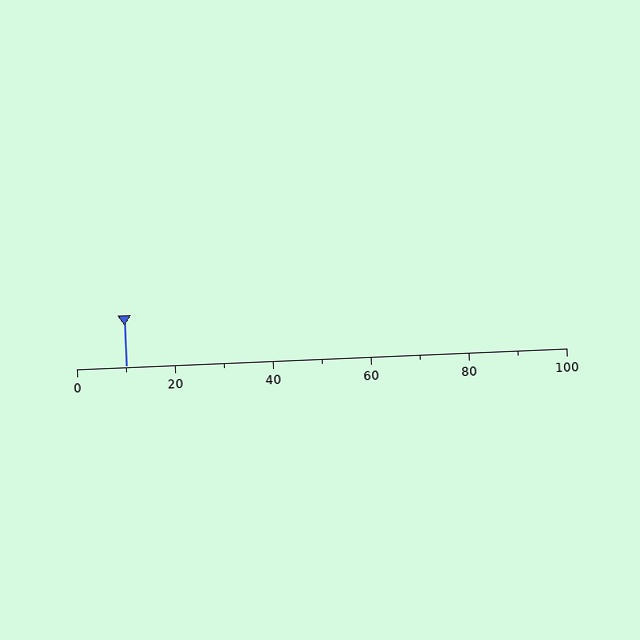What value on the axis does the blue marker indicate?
The marker indicates approximately 10.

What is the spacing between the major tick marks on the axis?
The major ticks are spaced 20 apart.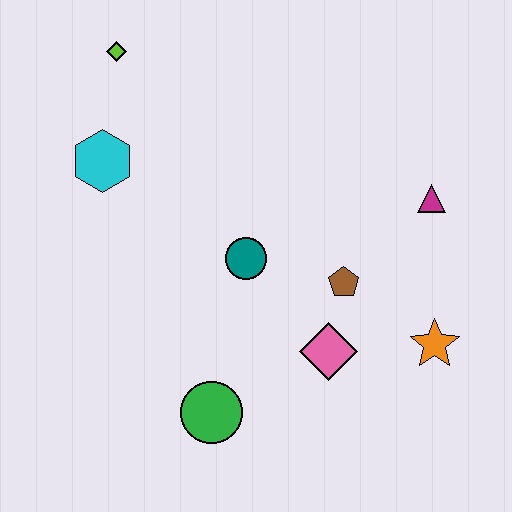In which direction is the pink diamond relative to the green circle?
The pink diamond is to the right of the green circle.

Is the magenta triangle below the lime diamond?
Yes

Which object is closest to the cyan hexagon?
The lime diamond is closest to the cyan hexagon.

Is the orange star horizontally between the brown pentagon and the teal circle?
No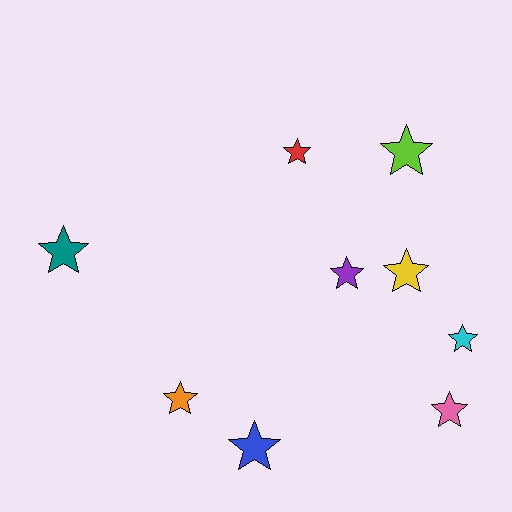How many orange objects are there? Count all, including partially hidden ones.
There is 1 orange object.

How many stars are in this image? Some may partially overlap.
There are 9 stars.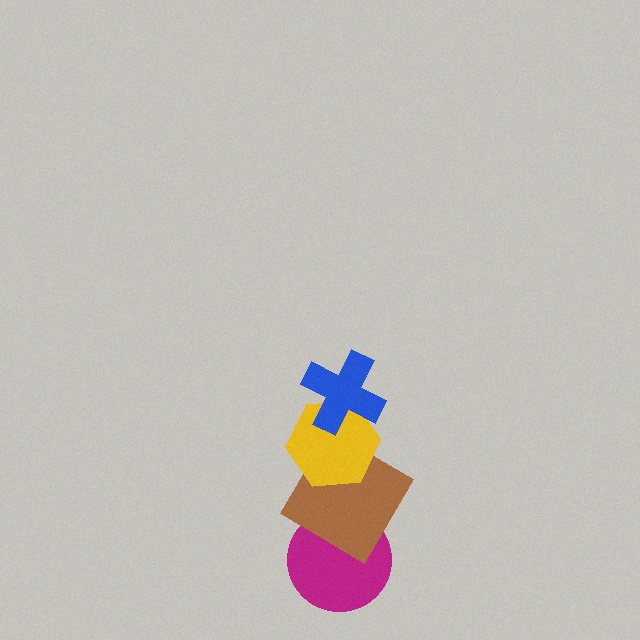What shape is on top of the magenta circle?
The brown diamond is on top of the magenta circle.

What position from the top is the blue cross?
The blue cross is 1st from the top.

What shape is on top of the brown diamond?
The yellow hexagon is on top of the brown diamond.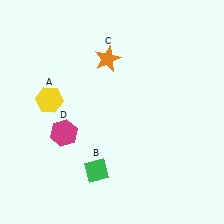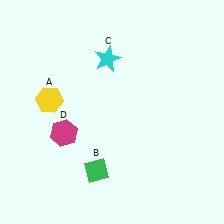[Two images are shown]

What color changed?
The star (C) changed from orange in Image 1 to cyan in Image 2.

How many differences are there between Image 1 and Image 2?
There is 1 difference between the two images.